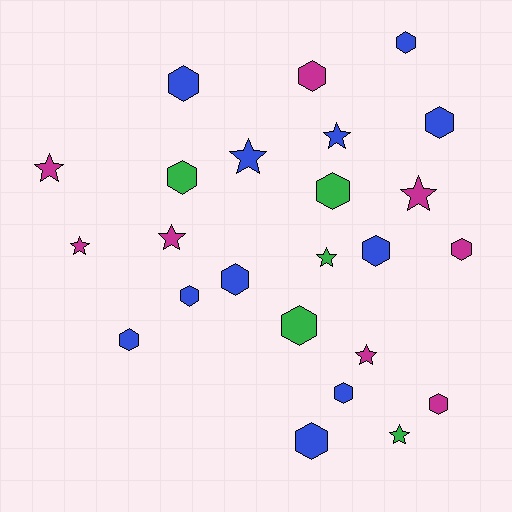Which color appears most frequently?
Blue, with 11 objects.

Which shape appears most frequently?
Hexagon, with 15 objects.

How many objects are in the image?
There are 24 objects.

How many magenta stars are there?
There are 5 magenta stars.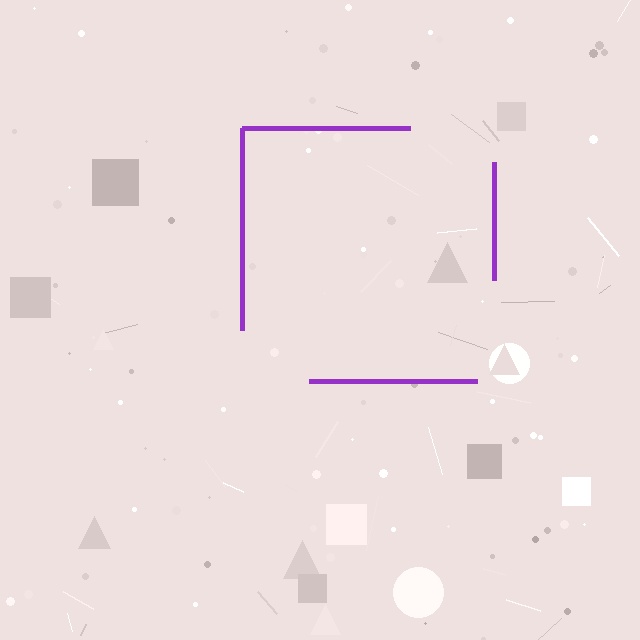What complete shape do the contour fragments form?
The contour fragments form a square.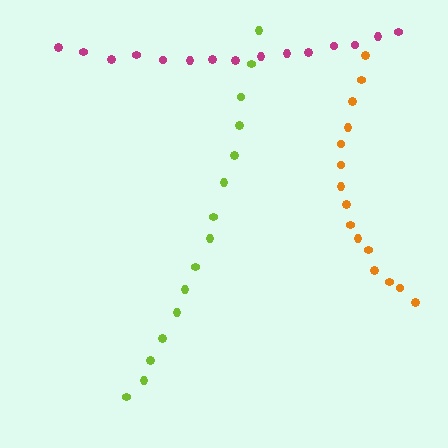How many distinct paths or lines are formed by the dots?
There are 3 distinct paths.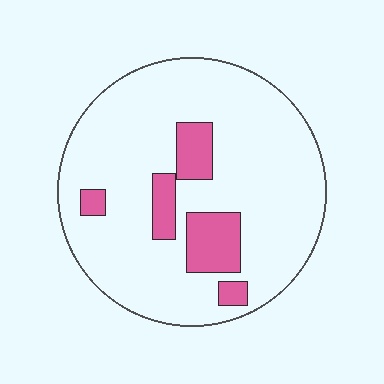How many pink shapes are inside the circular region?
5.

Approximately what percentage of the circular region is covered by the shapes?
Approximately 15%.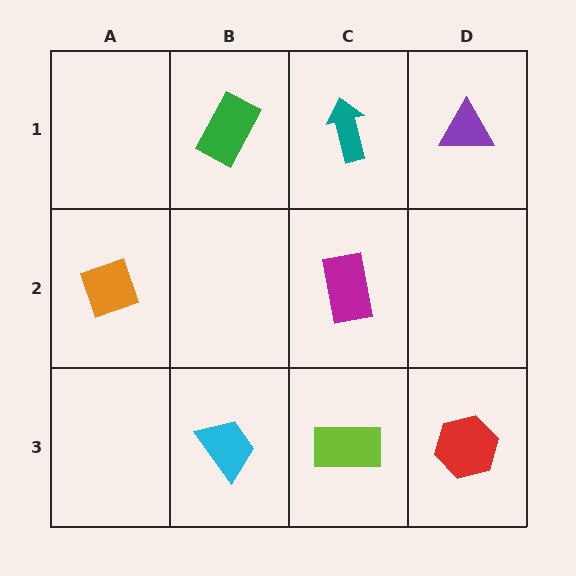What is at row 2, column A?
An orange diamond.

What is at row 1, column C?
A teal arrow.